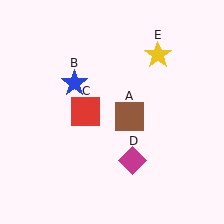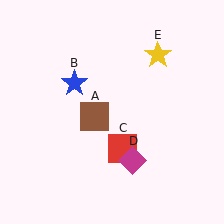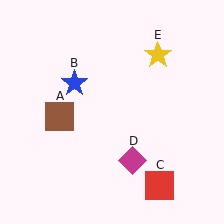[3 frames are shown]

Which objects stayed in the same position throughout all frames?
Blue star (object B) and magenta diamond (object D) and yellow star (object E) remained stationary.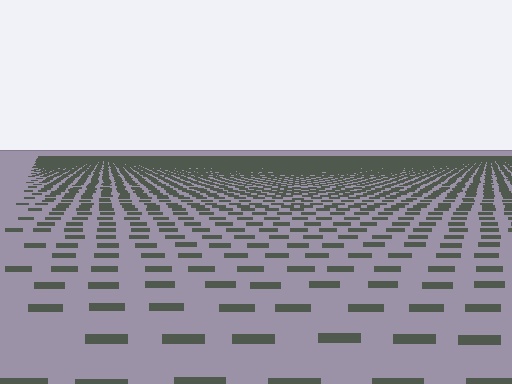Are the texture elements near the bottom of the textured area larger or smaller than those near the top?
Larger. Near the bottom, elements are closer to the viewer and appear at a bigger on-screen size.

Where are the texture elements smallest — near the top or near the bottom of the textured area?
Near the top.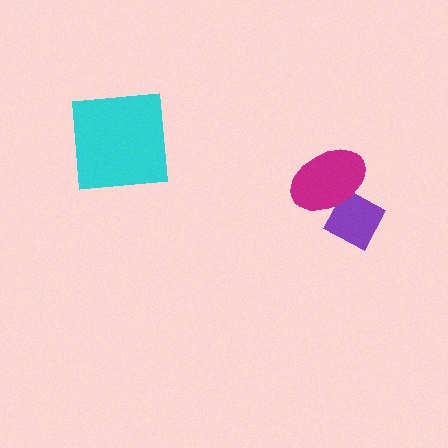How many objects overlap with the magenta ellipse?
1 object overlaps with the magenta ellipse.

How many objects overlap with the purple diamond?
1 object overlaps with the purple diamond.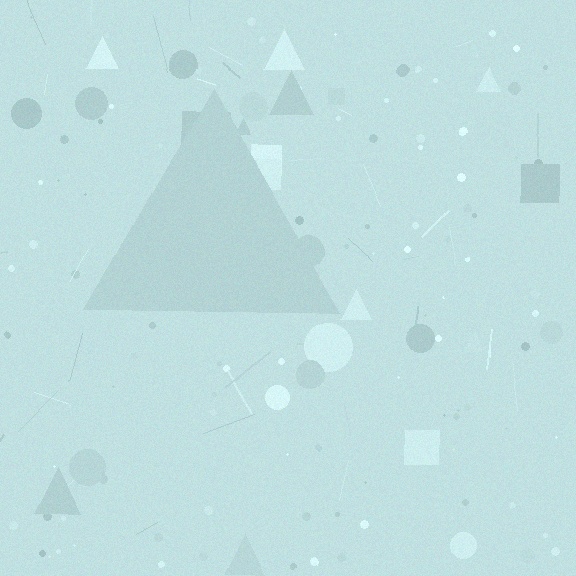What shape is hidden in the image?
A triangle is hidden in the image.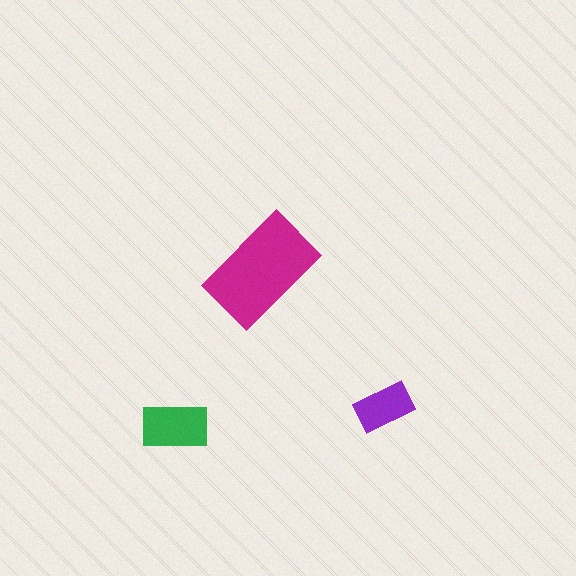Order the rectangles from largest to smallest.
the magenta one, the green one, the purple one.